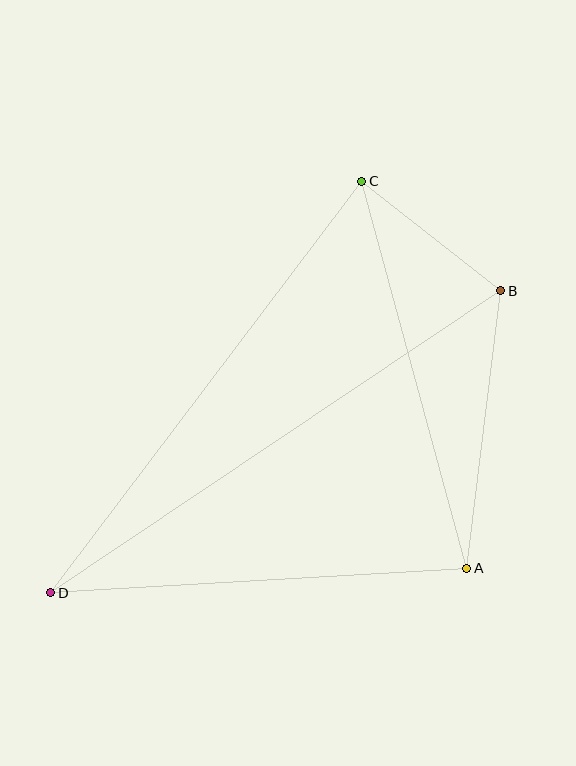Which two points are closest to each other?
Points B and C are closest to each other.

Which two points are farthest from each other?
Points B and D are farthest from each other.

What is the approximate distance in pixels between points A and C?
The distance between A and C is approximately 401 pixels.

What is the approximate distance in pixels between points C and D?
The distance between C and D is approximately 516 pixels.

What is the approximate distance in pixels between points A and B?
The distance between A and B is approximately 280 pixels.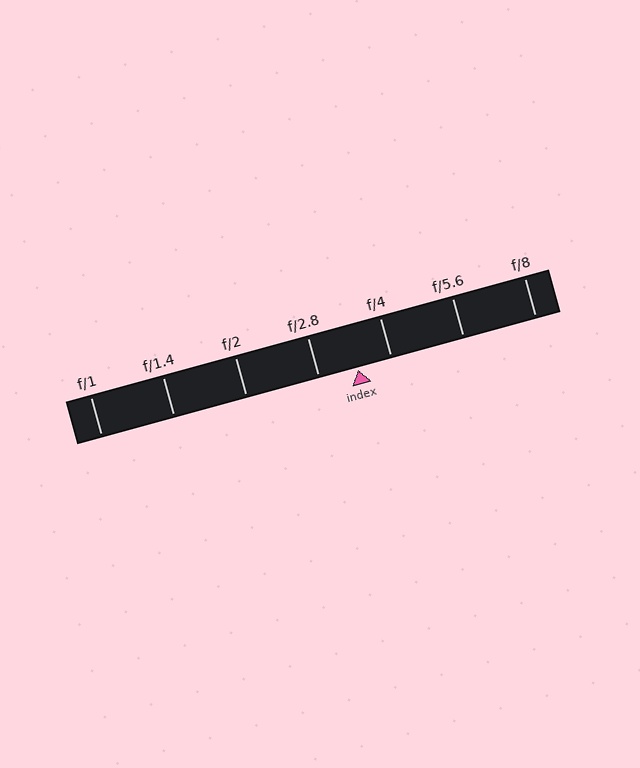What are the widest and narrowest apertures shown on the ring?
The widest aperture shown is f/1 and the narrowest is f/8.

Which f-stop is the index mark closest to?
The index mark is closest to f/4.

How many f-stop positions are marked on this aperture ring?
There are 7 f-stop positions marked.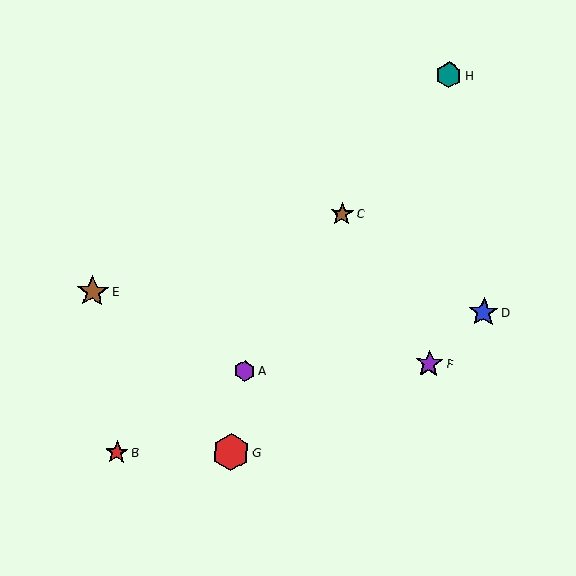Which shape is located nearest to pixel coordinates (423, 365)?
The purple star (labeled F) at (429, 364) is nearest to that location.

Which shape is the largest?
The red hexagon (labeled G) is the largest.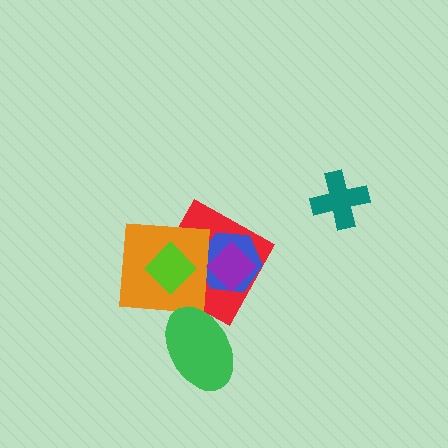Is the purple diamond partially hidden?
No, no other shape covers it.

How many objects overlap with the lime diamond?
2 objects overlap with the lime diamond.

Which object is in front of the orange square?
The lime diamond is in front of the orange square.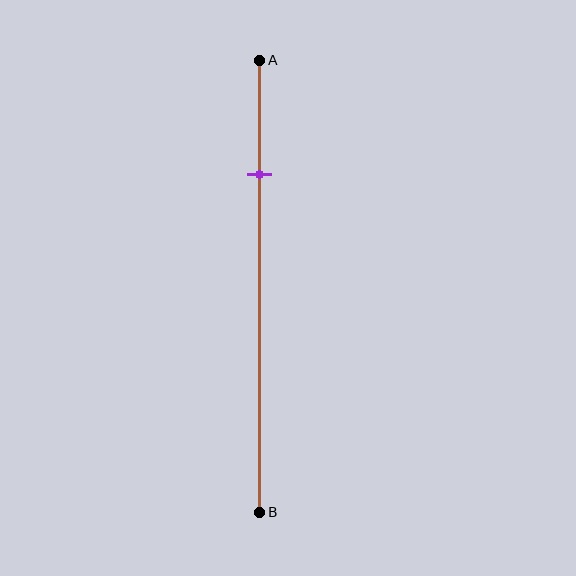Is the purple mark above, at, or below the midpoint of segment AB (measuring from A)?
The purple mark is above the midpoint of segment AB.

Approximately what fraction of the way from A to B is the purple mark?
The purple mark is approximately 25% of the way from A to B.